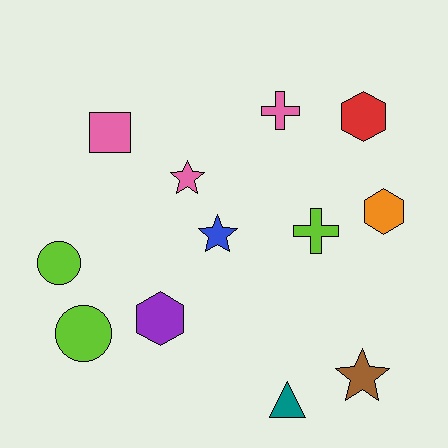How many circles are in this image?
There are 2 circles.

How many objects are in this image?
There are 12 objects.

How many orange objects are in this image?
There is 1 orange object.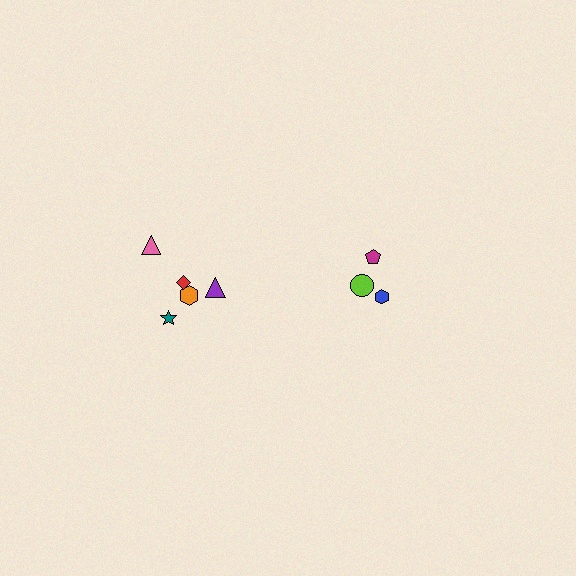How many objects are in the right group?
There are 3 objects.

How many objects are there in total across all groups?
There are 8 objects.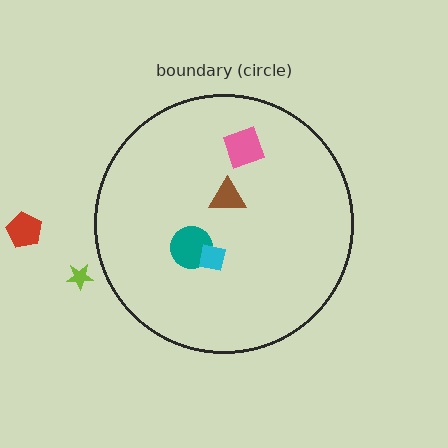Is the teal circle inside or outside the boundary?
Inside.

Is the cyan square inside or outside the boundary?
Inside.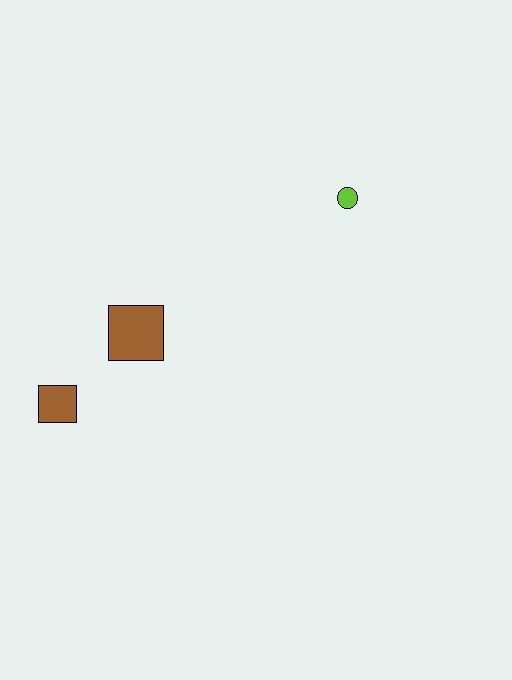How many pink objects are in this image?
There are no pink objects.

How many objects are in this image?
There are 3 objects.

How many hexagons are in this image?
There are no hexagons.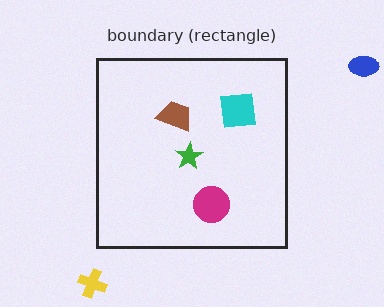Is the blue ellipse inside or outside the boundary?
Outside.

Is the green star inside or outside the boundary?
Inside.